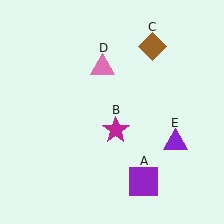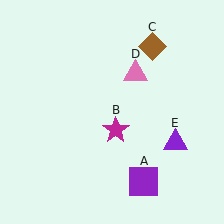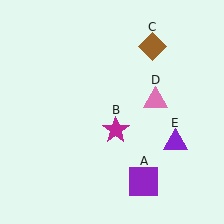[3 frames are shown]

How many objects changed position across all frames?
1 object changed position: pink triangle (object D).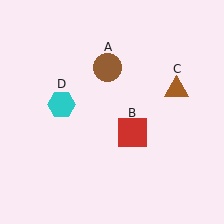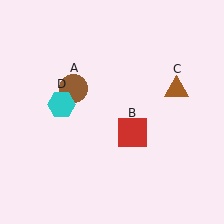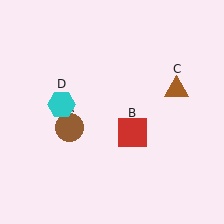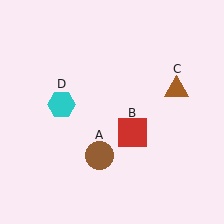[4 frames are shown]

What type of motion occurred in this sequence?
The brown circle (object A) rotated counterclockwise around the center of the scene.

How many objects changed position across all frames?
1 object changed position: brown circle (object A).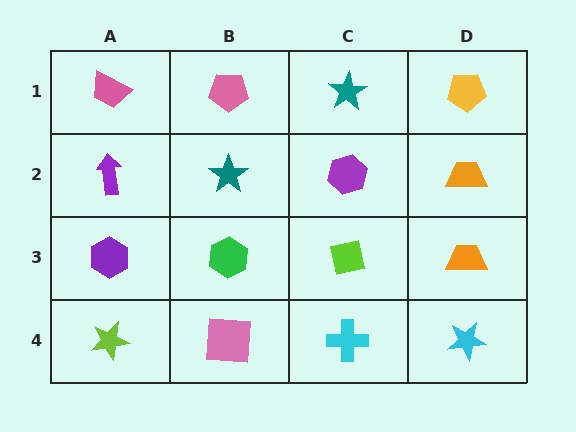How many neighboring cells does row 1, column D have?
2.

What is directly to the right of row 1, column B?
A teal star.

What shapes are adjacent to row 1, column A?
A purple arrow (row 2, column A), a pink pentagon (row 1, column B).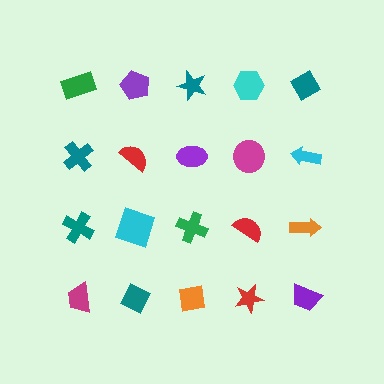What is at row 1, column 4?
A cyan hexagon.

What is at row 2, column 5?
A cyan arrow.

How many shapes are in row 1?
5 shapes.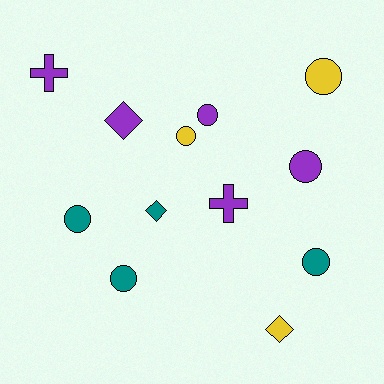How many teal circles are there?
There are 3 teal circles.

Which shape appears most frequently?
Circle, with 7 objects.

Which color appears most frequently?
Purple, with 5 objects.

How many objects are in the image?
There are 12 objects.